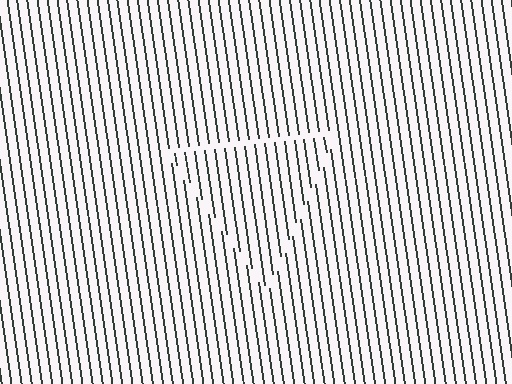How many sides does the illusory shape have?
3 sides — the line-ends trace a triangle.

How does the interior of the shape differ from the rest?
The interior of the shape contains the same grating, shifted by half a period — the contour is defined by the phase discontinuity where line-ends from the inner and outer gratings abut.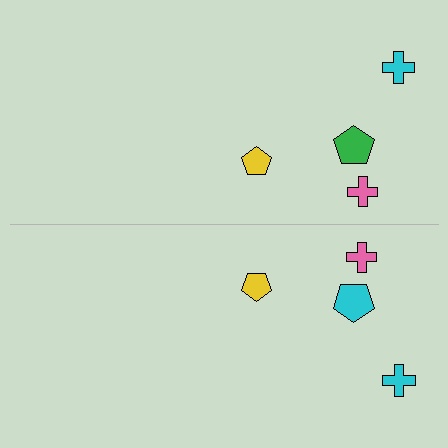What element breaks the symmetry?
The cyan pentagon on the bottom side breaks the symmetry — its mirror counterpart is green.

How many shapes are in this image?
There are 8 shapes in this image.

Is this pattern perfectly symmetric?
No, the pattern is not perfectly symmetric. The cyan pentagon on the bottom side breaks the symmetry — its mirror counterpart is green.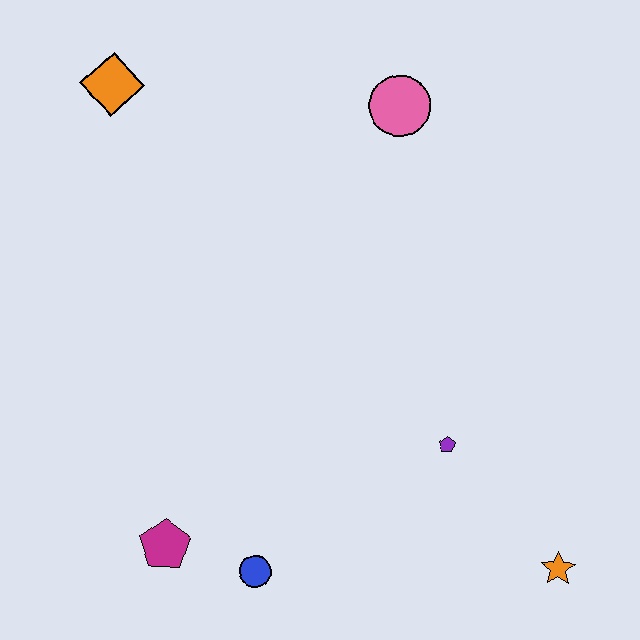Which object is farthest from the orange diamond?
The orange star is farthest from the orange diamond.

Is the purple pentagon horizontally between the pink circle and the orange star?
Yes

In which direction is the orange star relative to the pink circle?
The orange star is below the pink circle.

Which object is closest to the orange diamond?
The pink circle is closest to the orange diamond.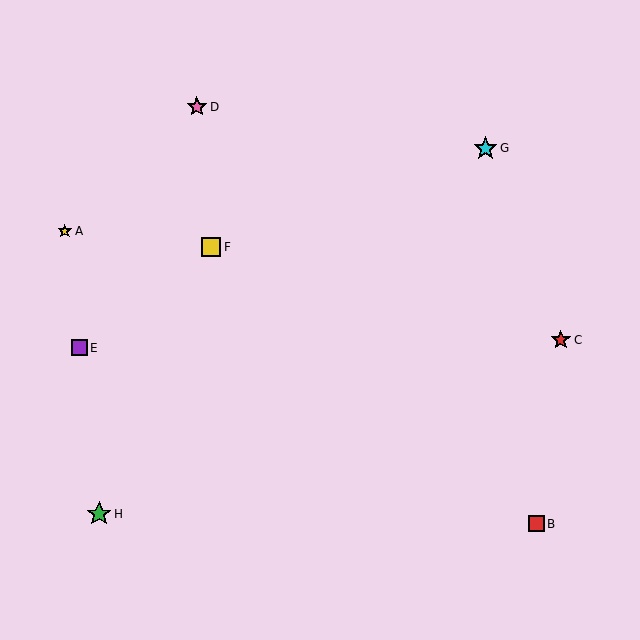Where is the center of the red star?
The center of the red star is at (561, 340).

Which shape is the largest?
The green star (labeled H) is the largest.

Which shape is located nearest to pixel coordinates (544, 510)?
The red square (labeled B) at (536, 524) is nearest to that location.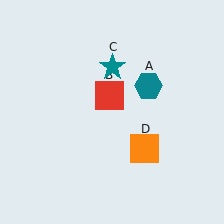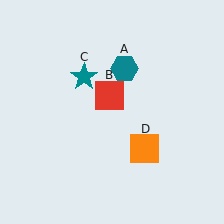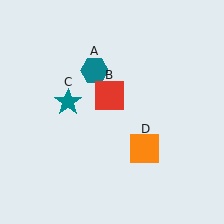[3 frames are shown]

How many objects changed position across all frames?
2 objects changed position: teal hexagon (object A), teal star (object C).